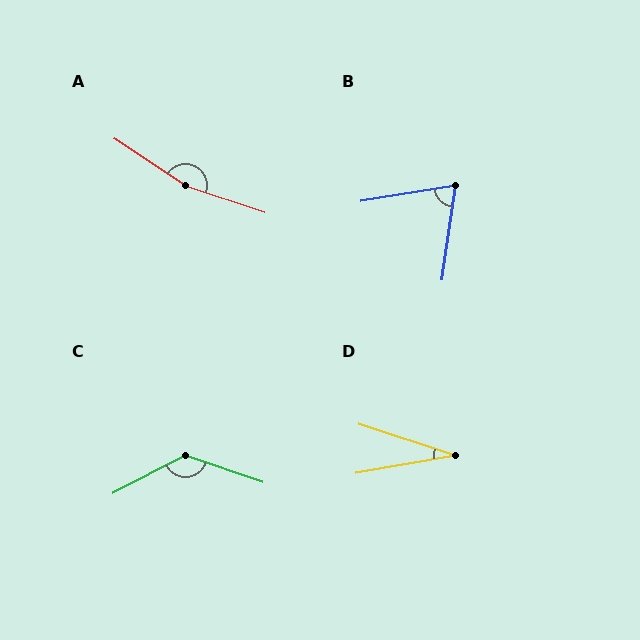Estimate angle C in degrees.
Approximately 134 degrees.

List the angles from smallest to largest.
D (28°), B (73°), C (134°), A (165°).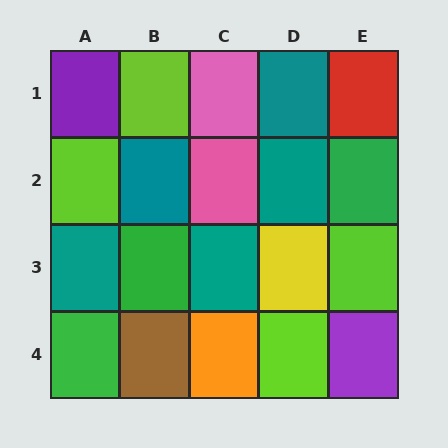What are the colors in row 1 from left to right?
Purple, lime, pink, teal, red.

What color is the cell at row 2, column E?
Green.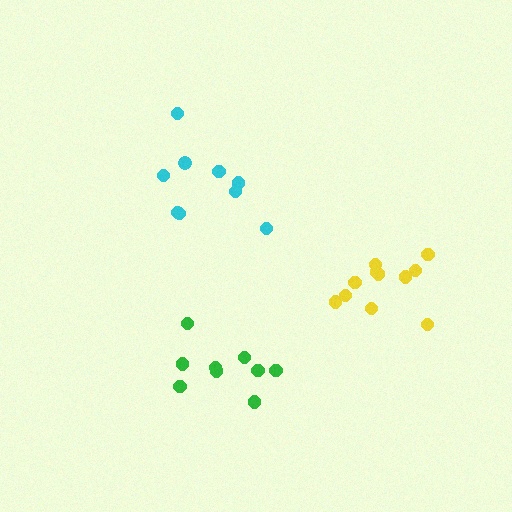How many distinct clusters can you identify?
There are 3 distinct clusters.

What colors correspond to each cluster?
The clusters are colored: cyan, yellow, green.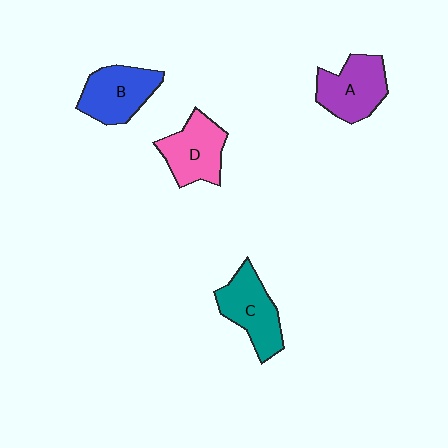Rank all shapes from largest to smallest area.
From largest to smallest: C (teal), A (purple), B (blue), D (pink).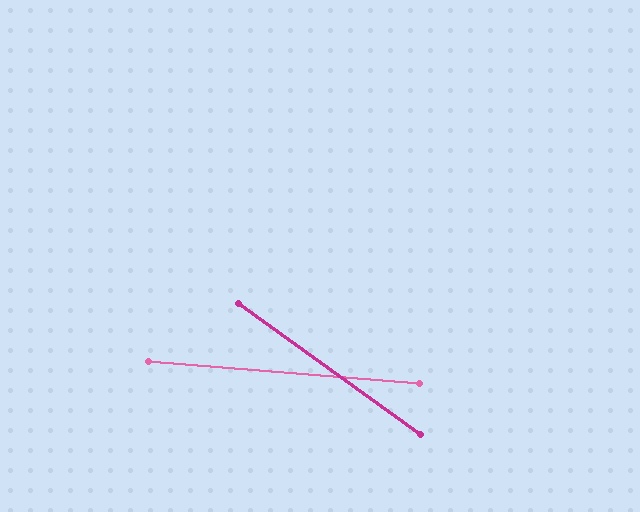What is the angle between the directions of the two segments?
Approximately 31 degrees.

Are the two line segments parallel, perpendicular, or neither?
Neither parallel nor perpendicular — they differ by about 31°.